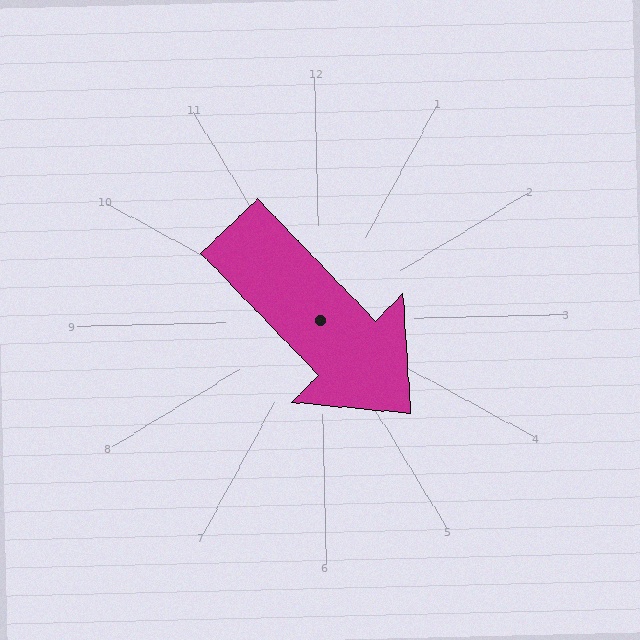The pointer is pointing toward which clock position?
Roughly 5 o'clock.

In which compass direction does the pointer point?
Southeast.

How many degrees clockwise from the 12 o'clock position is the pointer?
Approximately 137 degrees.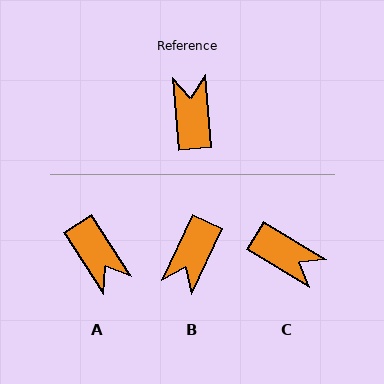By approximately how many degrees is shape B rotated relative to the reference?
Approximately 151 degrees counter-clockwise.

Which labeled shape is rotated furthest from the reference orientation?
A, about 151 degrees away.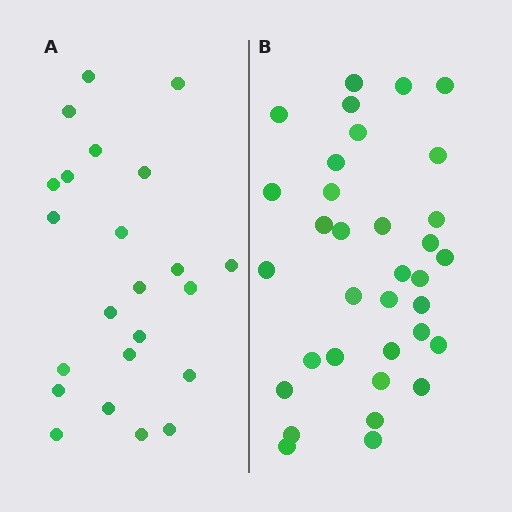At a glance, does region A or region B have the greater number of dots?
Region B (the right region) has more dots.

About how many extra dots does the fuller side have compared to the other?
Region B has roughly 12 or so more dots than region A.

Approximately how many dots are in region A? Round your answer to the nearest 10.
About 20 dots. (The exact count is 23, which rounds to 20.)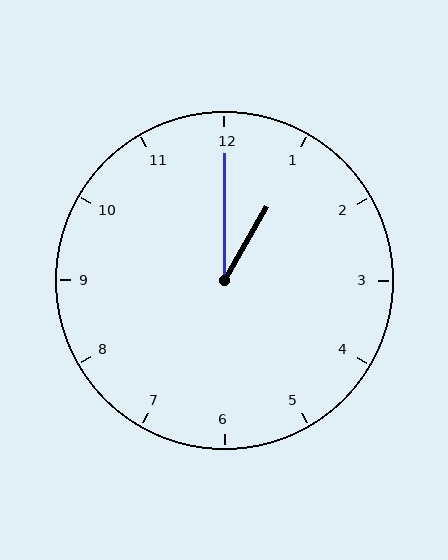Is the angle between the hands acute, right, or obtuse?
It is acute.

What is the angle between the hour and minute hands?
Approximately 30 degrees.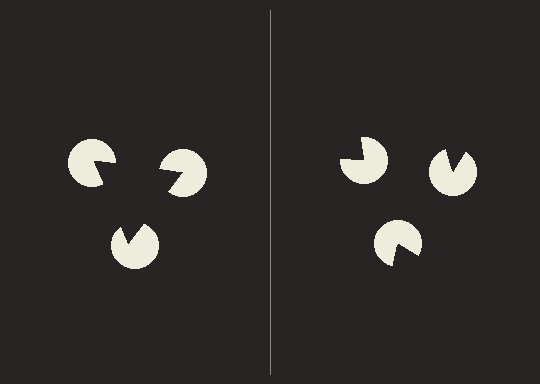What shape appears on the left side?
An illusory triangle.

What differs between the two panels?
The pac-man discs are positioned identically on both sides; only the wedge orientations differ. On the left they align to a triangle; on the right they are misaligned.